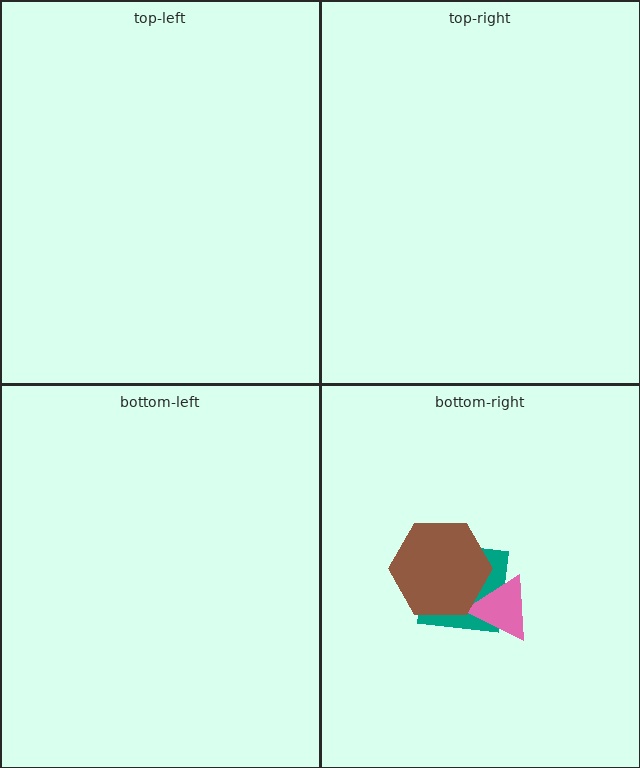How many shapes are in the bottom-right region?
3.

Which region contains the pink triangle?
The bottom-right region.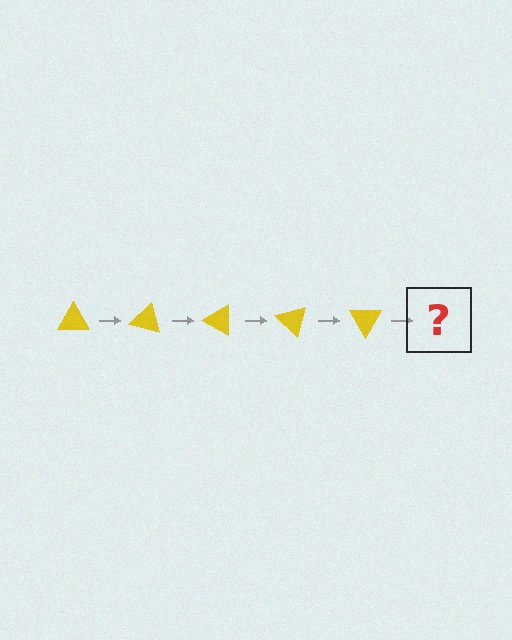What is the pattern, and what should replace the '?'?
The pattern is that the triangle rotates 15 degrees each step. The '?' should be a yellow triangle rotated 75 degrees.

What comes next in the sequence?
The next element should be a yellow triangle rotated 75 degrees.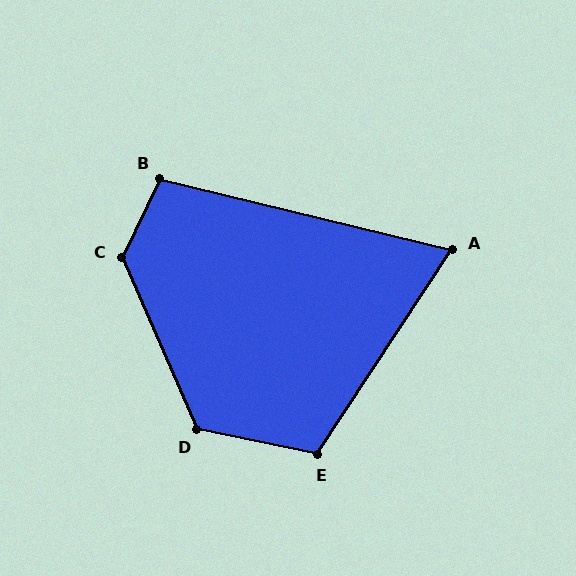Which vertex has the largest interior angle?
C, at approximately 131 degrees.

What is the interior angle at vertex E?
Approximately 112 degrees (obtuse).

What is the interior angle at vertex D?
Approximately 125 degrees (obtuse).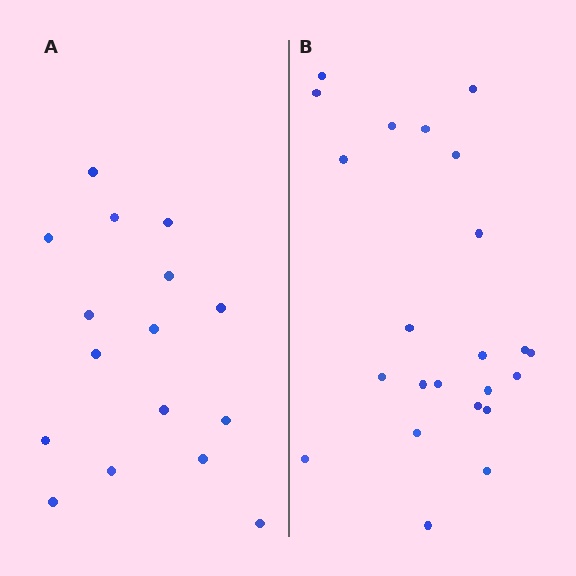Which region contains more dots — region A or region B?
Region B (the right region) has more dots.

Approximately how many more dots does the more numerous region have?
Region B has roughly 8 or so more dots than region A.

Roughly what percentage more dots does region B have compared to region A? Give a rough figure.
About 45% more.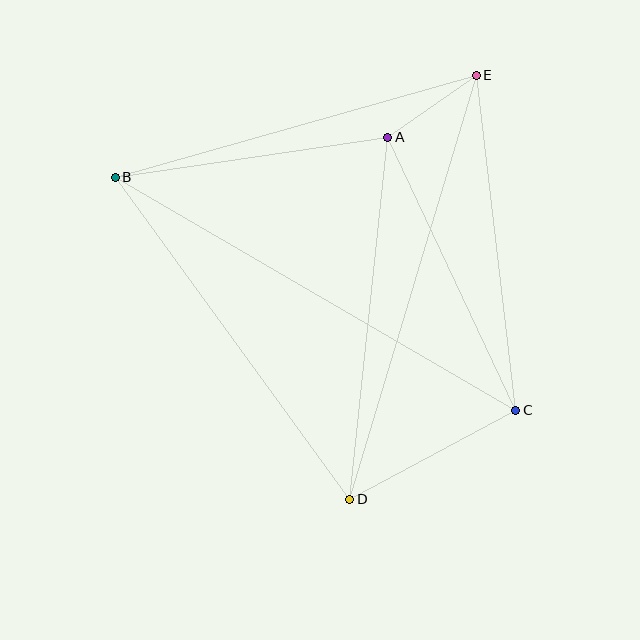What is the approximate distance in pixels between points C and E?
The distance between C and E is approximately 337 pixels.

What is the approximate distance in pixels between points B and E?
The distance between B and E is approximately 375 pixels.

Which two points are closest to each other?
Points A and E are closest to each other.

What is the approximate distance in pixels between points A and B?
The distance between A and B is approximately 275 pixels.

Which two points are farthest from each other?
Points B and C are farthest from each other.